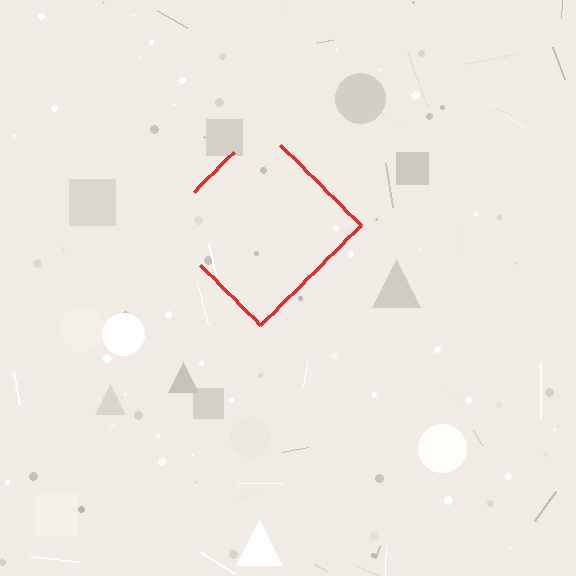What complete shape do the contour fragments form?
The contour fragments form a diamond.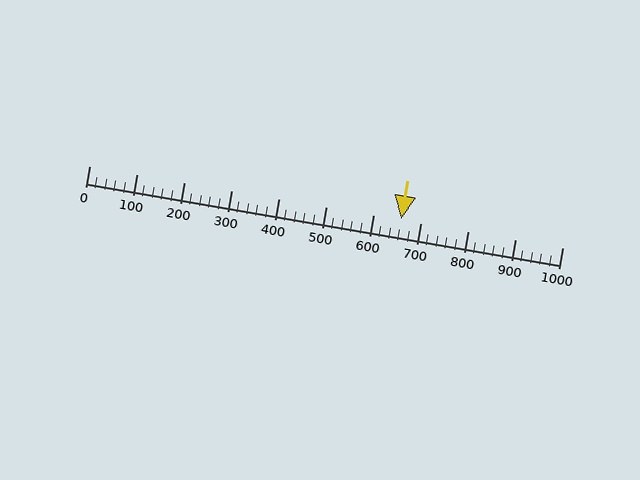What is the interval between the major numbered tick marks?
The major tick marks are spaced 100 units apart.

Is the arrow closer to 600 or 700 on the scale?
The arrow is closer to 700.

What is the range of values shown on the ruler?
The ruler shows values from 0 to 1000.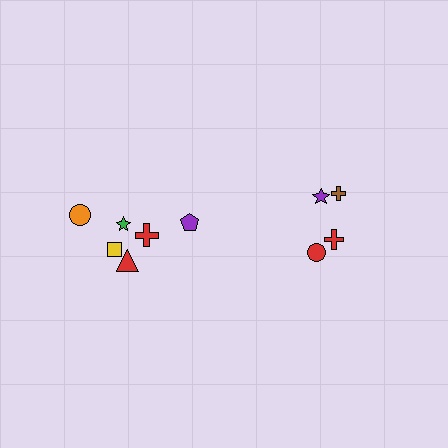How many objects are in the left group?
There are 6 objects.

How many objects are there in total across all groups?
There are 10 objects.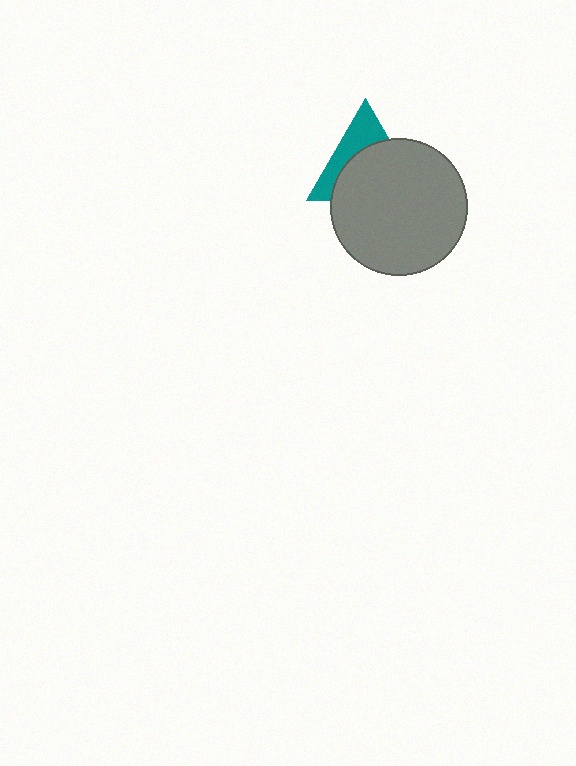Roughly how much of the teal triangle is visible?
A small part of it is visible (roughly 38%).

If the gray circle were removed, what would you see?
You would see the complete teal triangle.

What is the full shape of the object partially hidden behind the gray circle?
The partially hidden object is a teal triangle.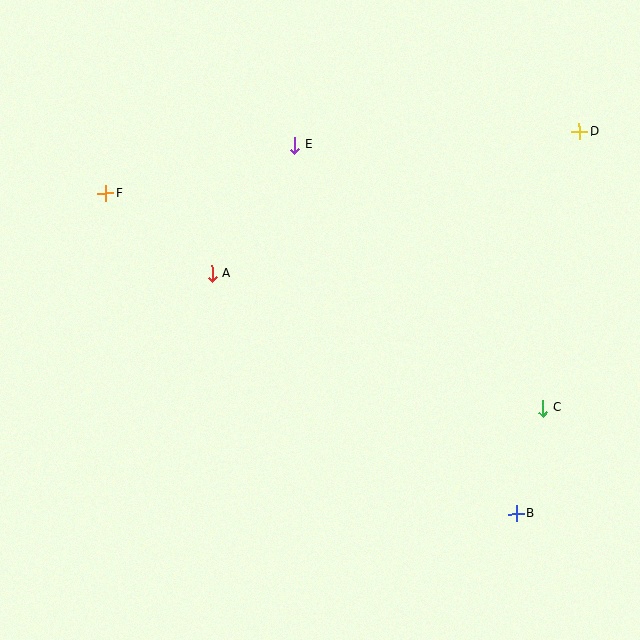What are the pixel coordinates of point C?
Point C is at (543, 408).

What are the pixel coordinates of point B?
Point B is at (516, 513).